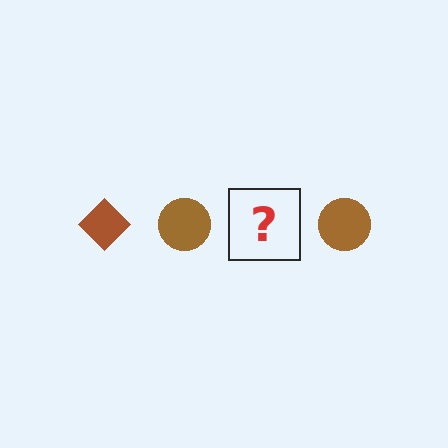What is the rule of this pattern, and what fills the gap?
The rule is that the pattern cycles through diamond, circle shapes in brown. The gap should be filled with a brown diamond.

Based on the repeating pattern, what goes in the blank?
The blank should be a brown diamond.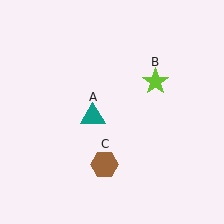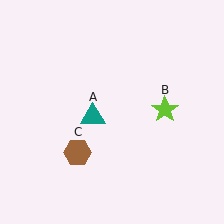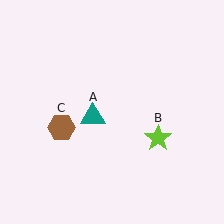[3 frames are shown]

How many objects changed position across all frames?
2 objects changed position: lime star (object B), brown hexagon (object C).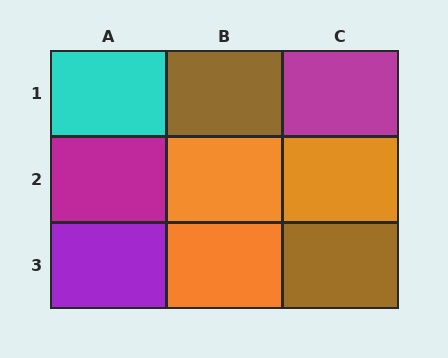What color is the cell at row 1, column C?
Magenta.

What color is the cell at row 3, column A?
Purple.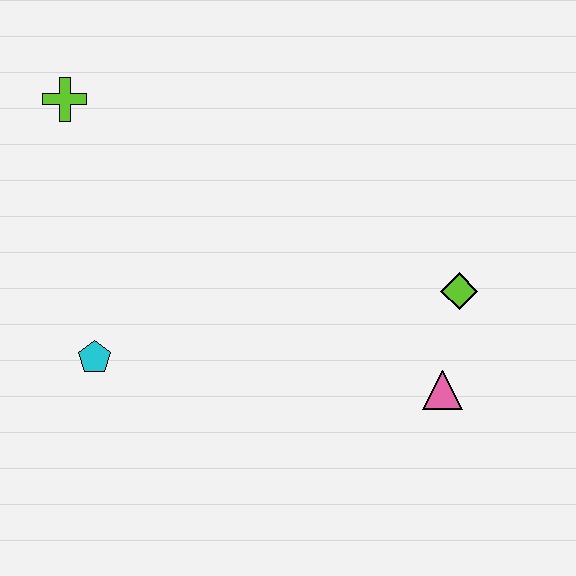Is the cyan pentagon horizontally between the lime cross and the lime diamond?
Yes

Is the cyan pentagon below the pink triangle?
No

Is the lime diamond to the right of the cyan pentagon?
Yes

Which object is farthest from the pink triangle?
The lime cross is farthest from the pink triangle.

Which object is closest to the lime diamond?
The pink triangle is closest to the lime diamond.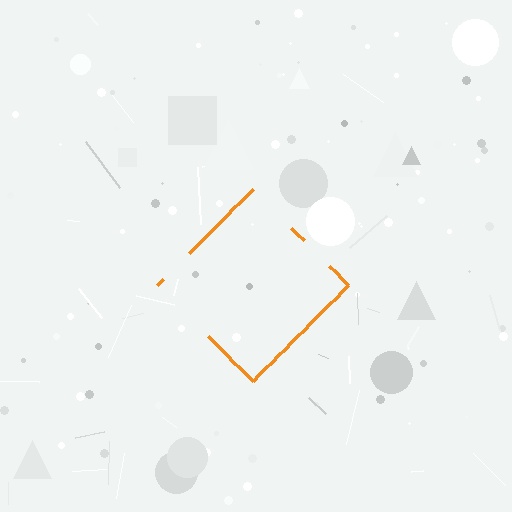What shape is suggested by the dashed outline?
The dashed outline suggests a diamond.